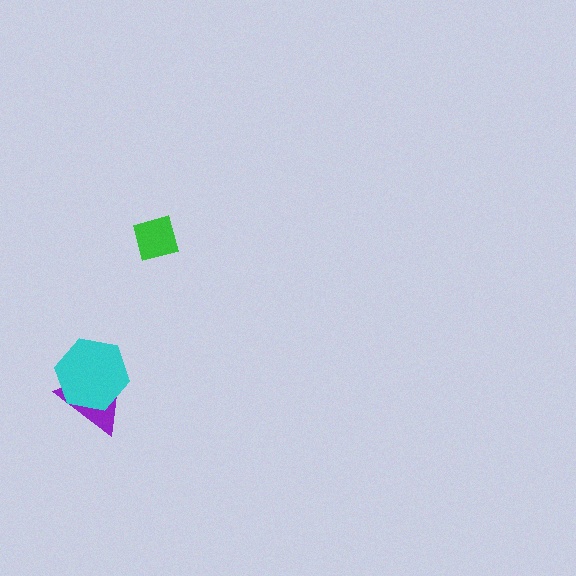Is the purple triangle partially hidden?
Yes, it is partially covered by another shape.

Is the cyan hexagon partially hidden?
No, no other shape covers it.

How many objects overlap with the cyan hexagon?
1 object overlaps with the cyan hexagon.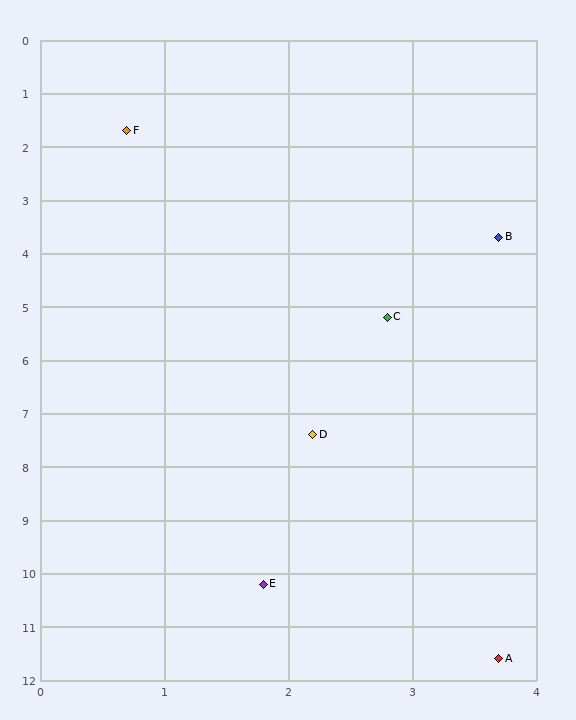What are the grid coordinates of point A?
Point A is at approximately (3.7, 11.6).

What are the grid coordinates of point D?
Point D is at approximately (2.2, 7.4).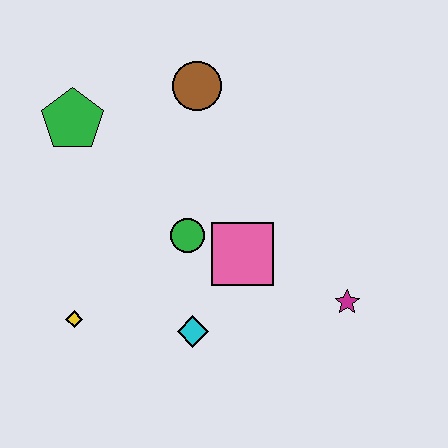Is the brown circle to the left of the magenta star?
Yes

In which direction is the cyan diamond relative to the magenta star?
The cyan diamond is to the left of the magenta star.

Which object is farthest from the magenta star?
The green pentagon is farthest from the magenta star.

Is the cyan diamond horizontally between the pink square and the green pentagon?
Yes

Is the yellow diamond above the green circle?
No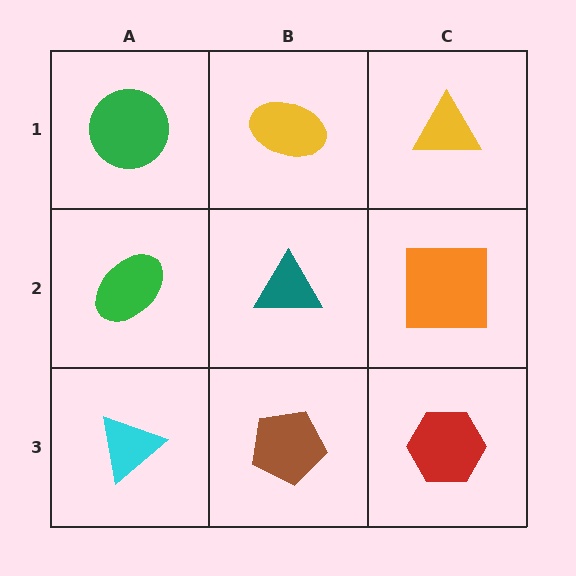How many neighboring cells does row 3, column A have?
2.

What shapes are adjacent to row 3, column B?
A teal triangle (row 2, column B), a cyan triangle (row 3, column A), a red hexagon (row 3, column C).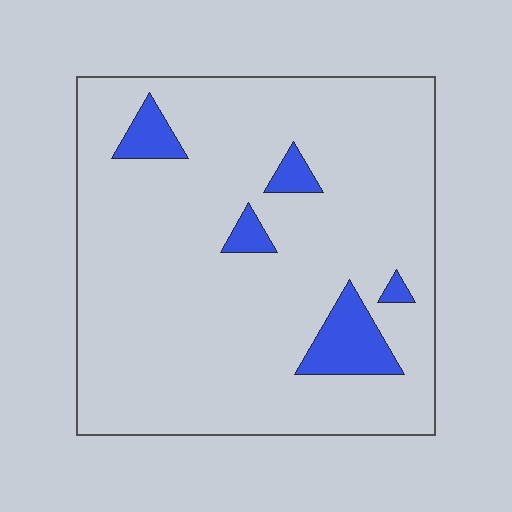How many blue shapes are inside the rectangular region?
5.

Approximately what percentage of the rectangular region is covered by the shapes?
Approximately 10%.